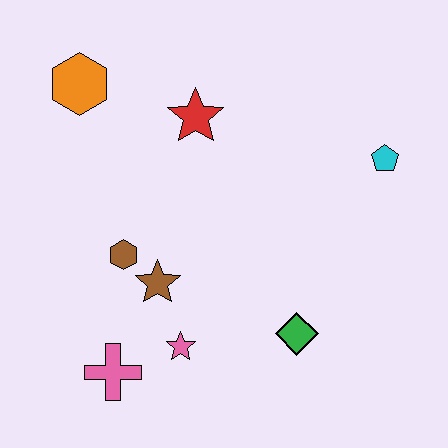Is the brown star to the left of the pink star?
Yes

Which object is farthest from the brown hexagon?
The cyan pentagon is farthest from the brown hexagon.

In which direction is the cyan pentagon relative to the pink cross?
The cyan pentagon is to the right of the pink cross.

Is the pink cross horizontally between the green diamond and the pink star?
No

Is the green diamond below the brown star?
Yes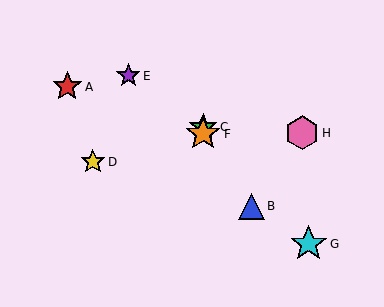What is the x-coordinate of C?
Object C is at x≈203.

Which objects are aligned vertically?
Objects C, F are aligned vertically.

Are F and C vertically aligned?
Yes, both are at x≈203.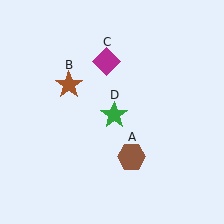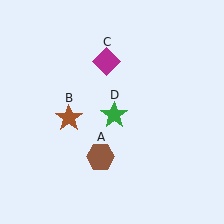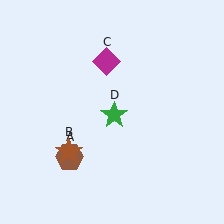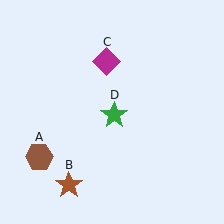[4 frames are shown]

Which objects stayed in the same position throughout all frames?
Magenta diamond (object C) and green star (object D) remained stationary.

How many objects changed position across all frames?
2 objects changed position: brown hexagon (object A), brown star (object B).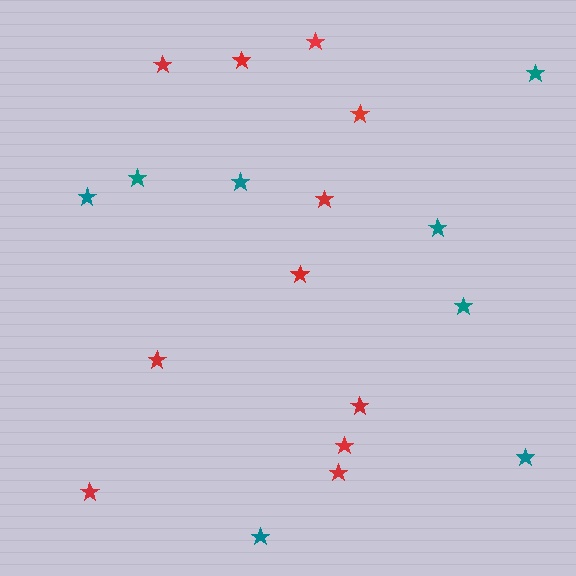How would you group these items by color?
There are 2 groups: one group of red stars (11) and one group of teal stars (8).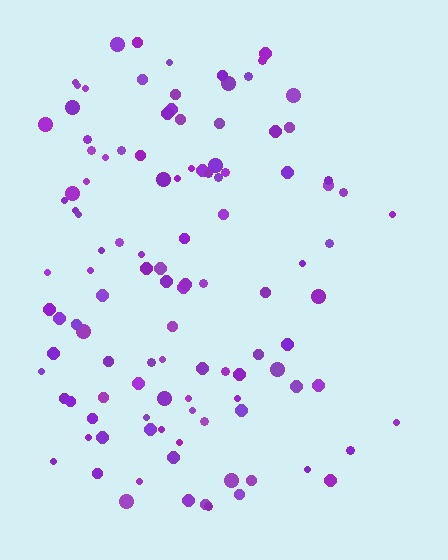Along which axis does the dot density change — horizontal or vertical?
Horizontal.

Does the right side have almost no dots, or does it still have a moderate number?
Still a moderate number, just noticeably fewer than the left.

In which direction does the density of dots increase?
From right to left, with the left side densest.